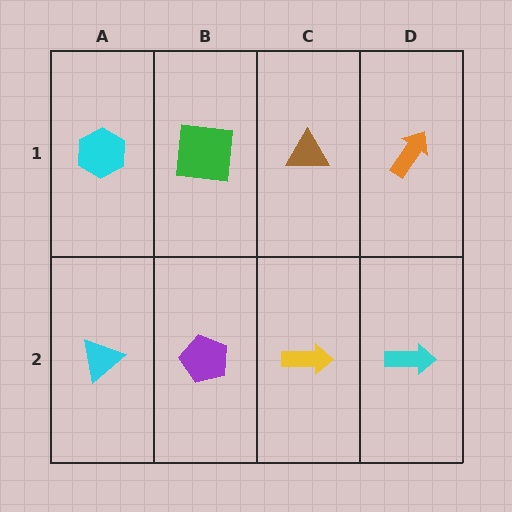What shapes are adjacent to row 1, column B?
A purple pentagon (row 2, column B), a cyan hexagon (row 1, column A), a brown triangle (row 1, column C).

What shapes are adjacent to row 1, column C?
A yellow arrow (row 2, column C), a green square (row 1, column B), an orange arrow (row 1, column D).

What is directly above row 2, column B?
A green square.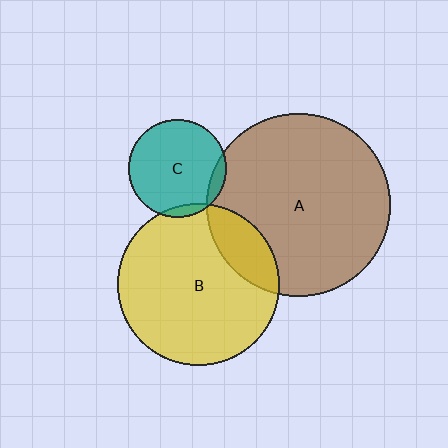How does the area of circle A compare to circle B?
Approximately 1.3 times.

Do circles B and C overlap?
Yes.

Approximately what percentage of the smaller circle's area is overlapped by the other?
Approximately 5%.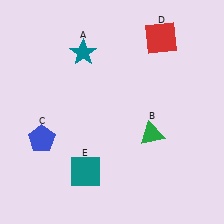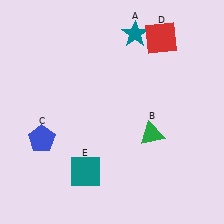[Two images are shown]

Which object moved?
The teal star (A) moved right.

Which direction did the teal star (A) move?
The teal star (A) moved right.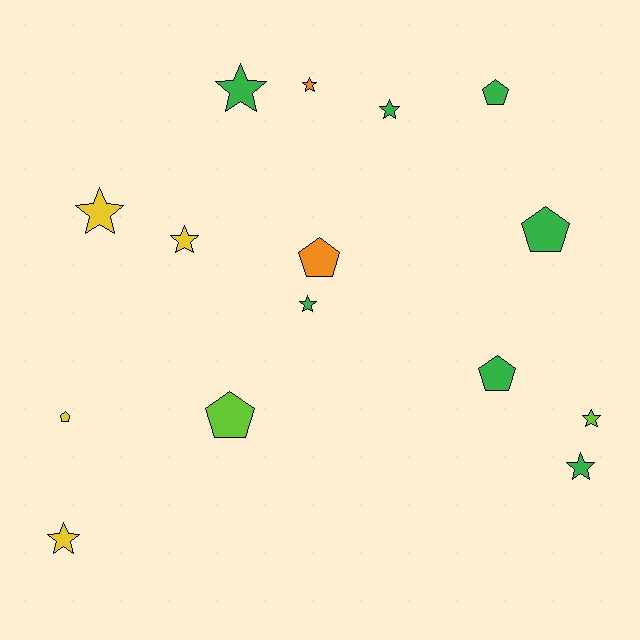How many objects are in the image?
There are 15 objects.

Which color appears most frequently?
Green, with 7 objects.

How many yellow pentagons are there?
There is 1 yellow pentagon.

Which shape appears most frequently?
Star, with 9 objects.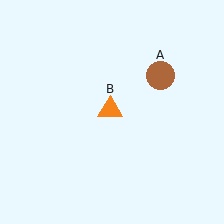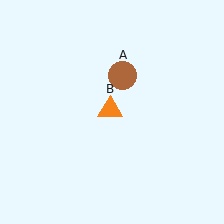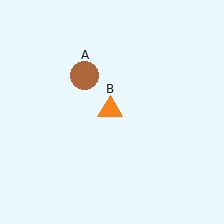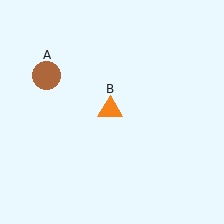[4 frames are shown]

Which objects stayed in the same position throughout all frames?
Orange triangle (object B) remained stationary.